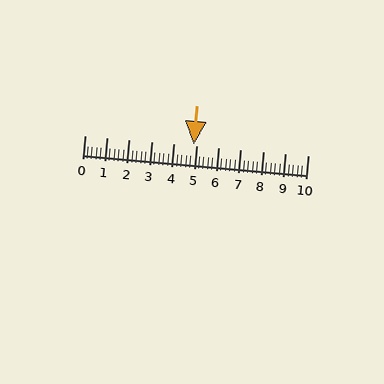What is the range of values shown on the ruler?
The ruler shows values from 0 to 10.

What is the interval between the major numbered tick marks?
The major tick marks are spaced 1 units apart.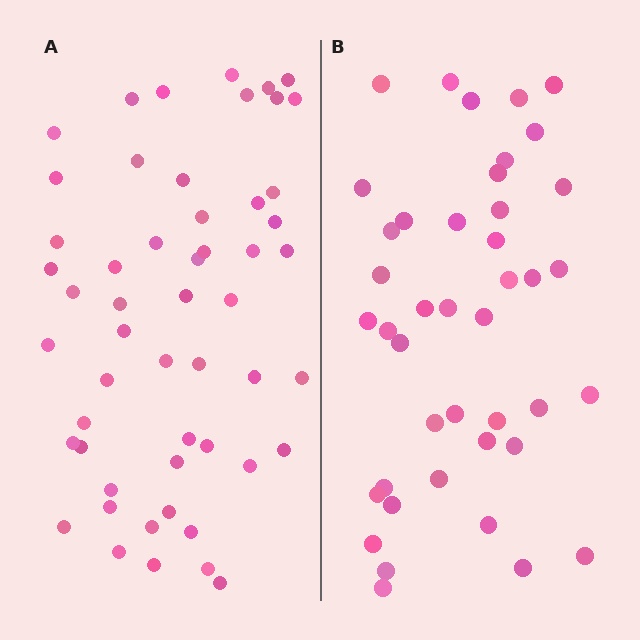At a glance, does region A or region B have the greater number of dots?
Region A (the left region) has more dots.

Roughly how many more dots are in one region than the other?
Region A has roughly 12 or so more dots than region B.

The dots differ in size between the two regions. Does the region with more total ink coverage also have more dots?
No. Region B has more total ink coverage because its dots are larger, but region A actually contains more individual dots. Total area can be misleading — the number of items is what matters here.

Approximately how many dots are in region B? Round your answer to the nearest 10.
About 40 dots. (The exact count is 42, which rounds to 40.)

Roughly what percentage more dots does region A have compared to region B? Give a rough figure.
About 25% more.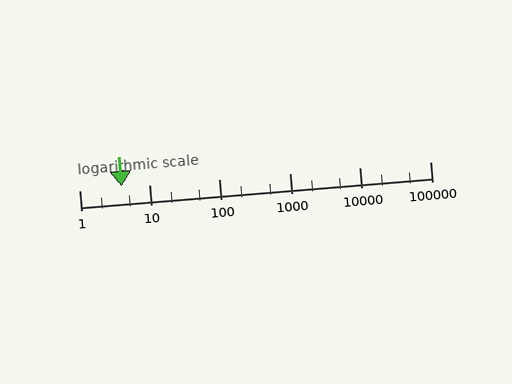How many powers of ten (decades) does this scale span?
The scale spans 5 decades, from 1 to 100000.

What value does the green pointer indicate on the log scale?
The pointer indicates approximately 4.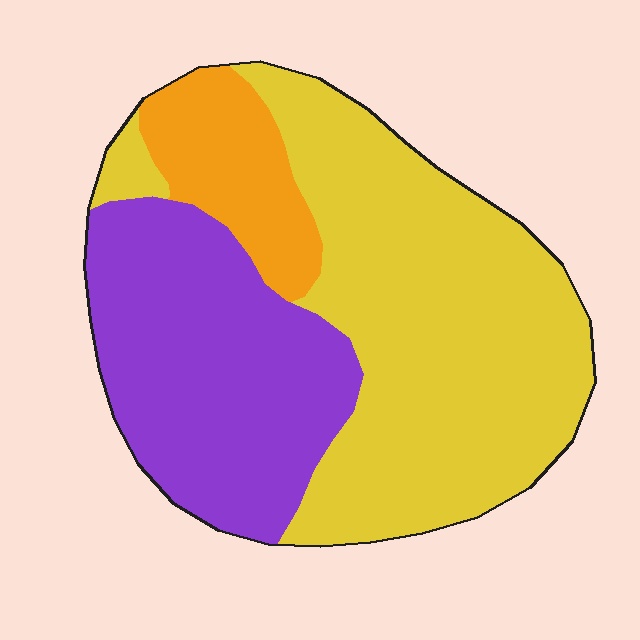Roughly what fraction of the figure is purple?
Purple covers roughly 35% of the figure.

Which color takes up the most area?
Yellow, at roughly 55%.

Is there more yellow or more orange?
Yellow.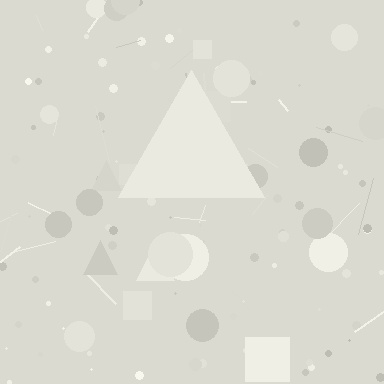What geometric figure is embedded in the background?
A triangle is embedded in the background.